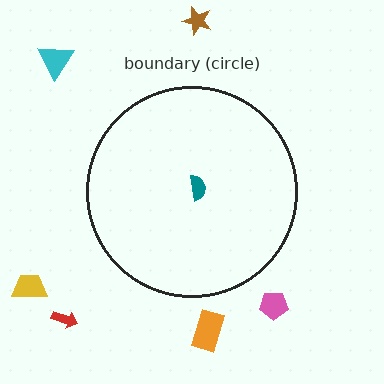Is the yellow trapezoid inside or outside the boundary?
Outside.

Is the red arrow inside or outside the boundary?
Outside.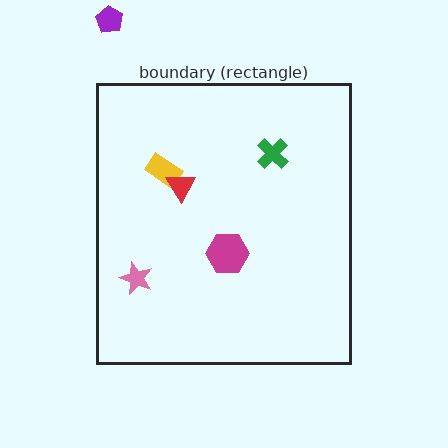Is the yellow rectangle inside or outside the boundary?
Inside.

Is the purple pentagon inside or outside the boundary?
Outside.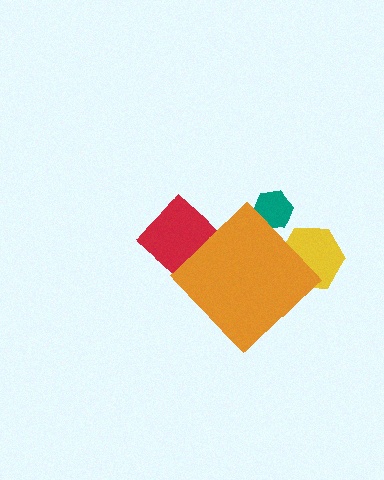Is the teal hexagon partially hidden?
Yes, the teal hexagon is partially hidden behind the orange diamond.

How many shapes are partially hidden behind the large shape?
3 shapes are partially hidden.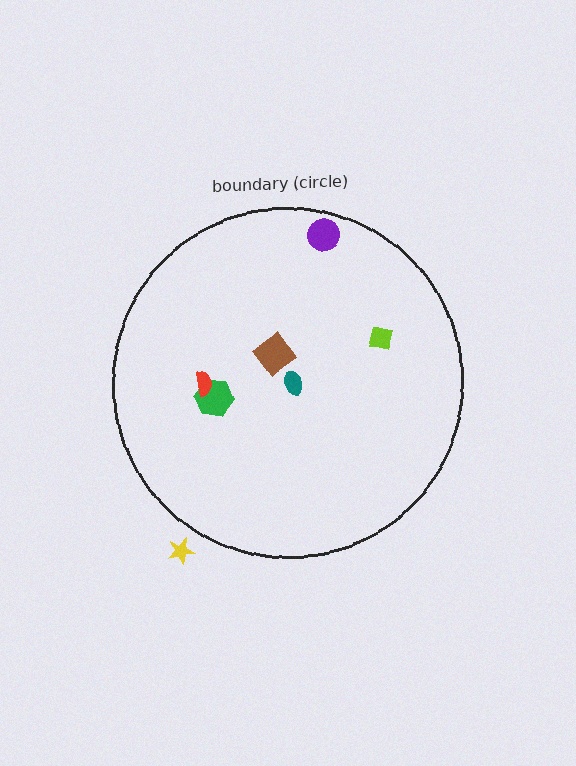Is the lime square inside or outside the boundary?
Inside.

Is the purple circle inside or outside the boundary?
Inside.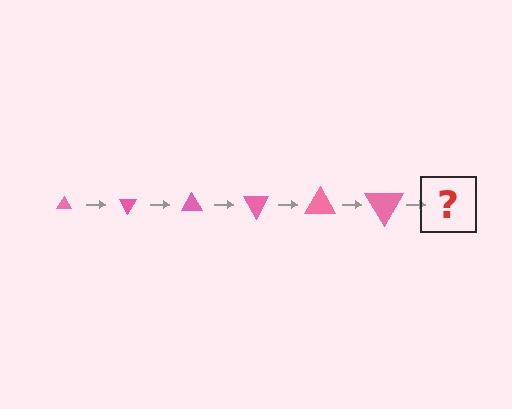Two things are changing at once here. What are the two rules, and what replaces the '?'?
The two rules are that the triangle grows larger each step and it rotates 60 degrees each step. The '?' should be a triangle, larger than the previous one and rotated 360 degrees from the start.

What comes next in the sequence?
The next element should be a triangle, larger than the previous one and rotated 360 degrees from the start.